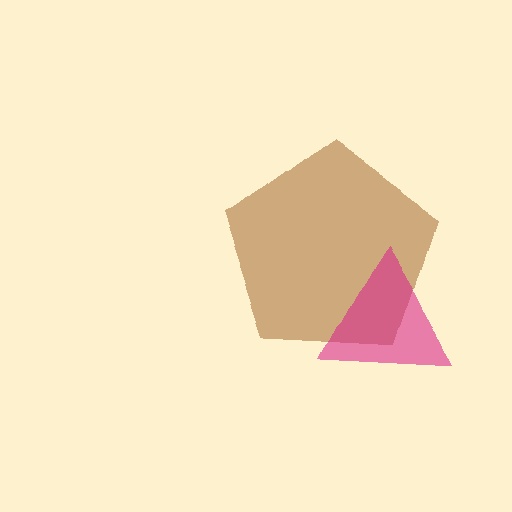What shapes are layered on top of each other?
The layered shapes are: a brown pentagon, a magenta triangle.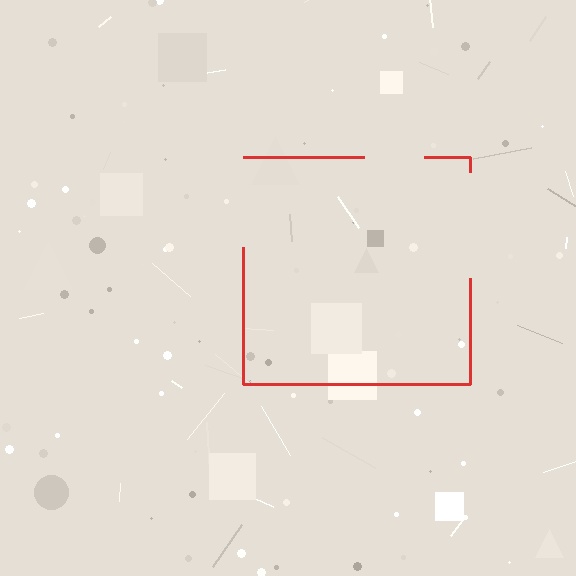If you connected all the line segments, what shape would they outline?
They would outline a square.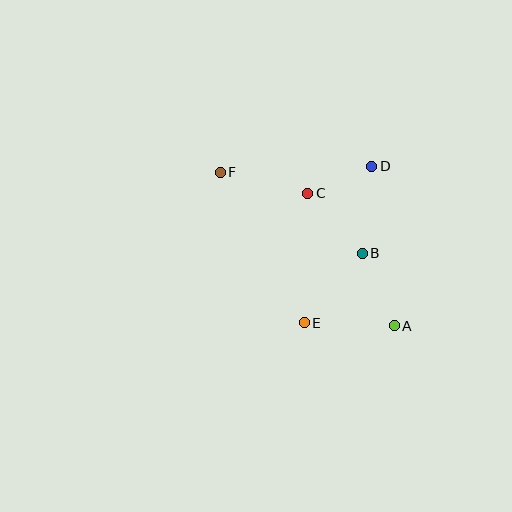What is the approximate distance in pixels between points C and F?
The distance between C and F is approximately 90 pixels.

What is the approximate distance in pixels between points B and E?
The distance between B and E is approximately 90 pixels.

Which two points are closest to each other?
Points C and D are closest to each other.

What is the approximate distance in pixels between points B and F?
The distance between B and F is approximately 164 pixels.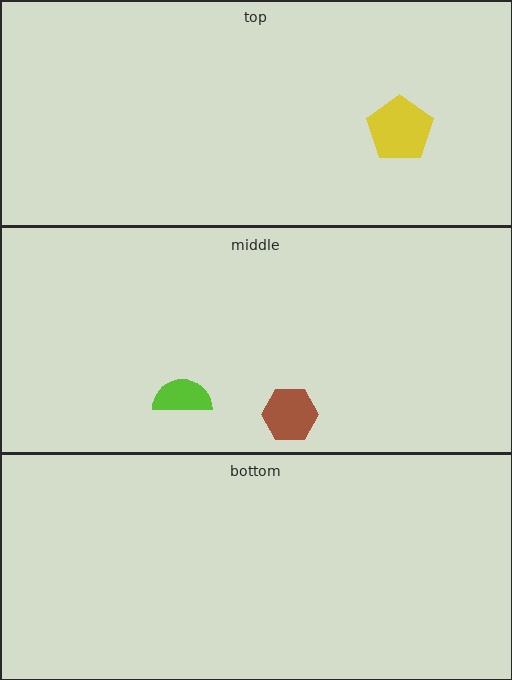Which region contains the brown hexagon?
The middle region.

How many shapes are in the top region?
1.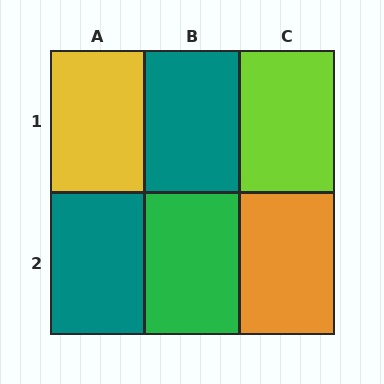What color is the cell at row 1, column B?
Teal.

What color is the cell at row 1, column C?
Lime.